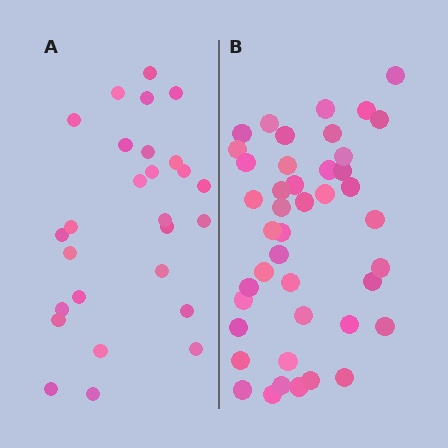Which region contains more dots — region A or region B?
Region B (the right region) has more dots.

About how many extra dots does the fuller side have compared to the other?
Region B has approximately 15 more dots than region A.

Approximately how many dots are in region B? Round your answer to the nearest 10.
About 40 dots. (The exact count is 43, which rounds to 40.)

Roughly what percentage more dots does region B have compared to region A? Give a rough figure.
About 60% more.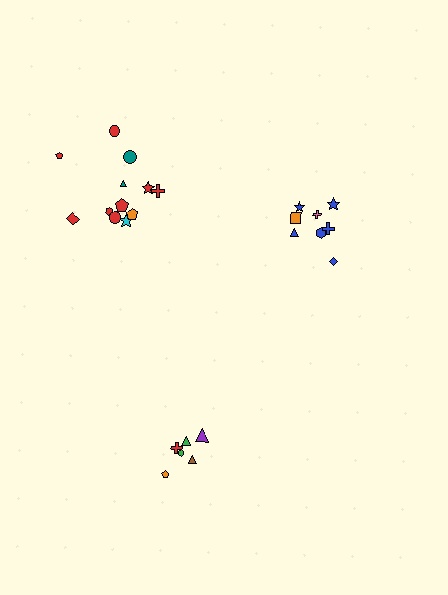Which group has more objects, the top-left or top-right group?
The top-left group.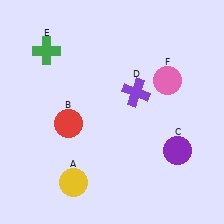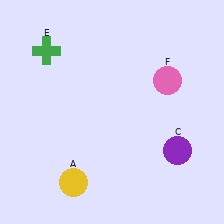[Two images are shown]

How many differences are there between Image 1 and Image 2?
There are 2 differences between the two images.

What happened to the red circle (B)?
The red circle (B) was removed in Image 2. It was in the bottom-left area of Image 1.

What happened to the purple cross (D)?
The purple cross (D) was removed in Image 2. It was in the top-right area of Image 1.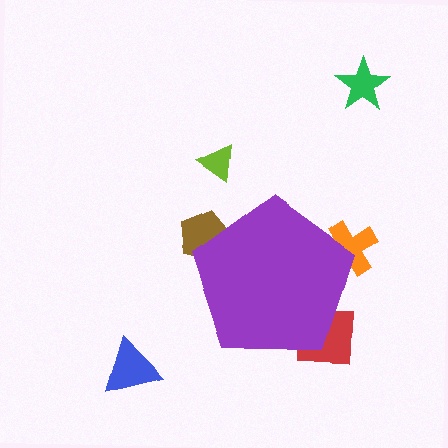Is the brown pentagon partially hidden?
Yes, the brown pentagon is partially hidden behind the purple pentagon.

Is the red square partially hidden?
Yes, the red square is partially hidden behind the purple pentagon.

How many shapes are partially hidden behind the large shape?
3 shapes are partially hidden.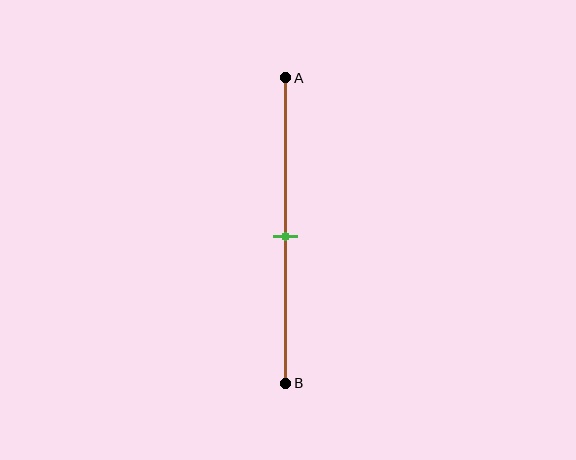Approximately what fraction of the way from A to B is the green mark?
The green mark is approximately 50% of the way from A to B.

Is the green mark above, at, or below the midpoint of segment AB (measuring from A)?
The green mark is approximately at the midpoint of segment AB.